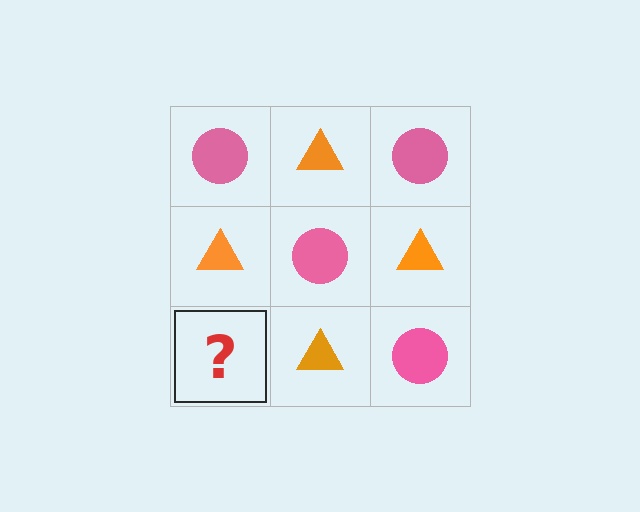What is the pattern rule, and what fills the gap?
The rule is that it alternates pink circle and orange triangle in a checkerboard pattern. The gap should be filled with a pink circle.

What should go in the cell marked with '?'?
The missing cell should contain a pink circle.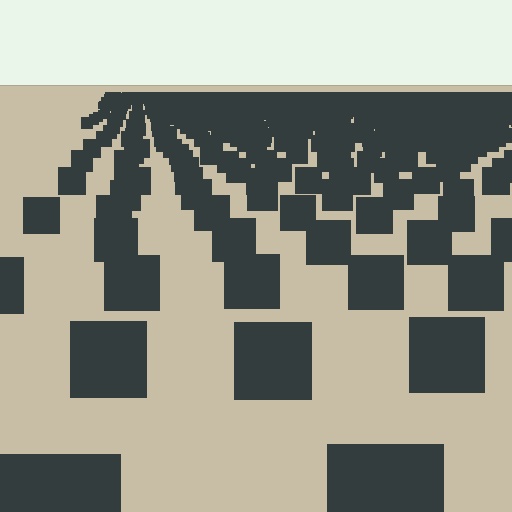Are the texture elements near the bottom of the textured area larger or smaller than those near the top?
Larger. Near the bottom, elements are closer to the viewer and appear at a bigger on-screen size.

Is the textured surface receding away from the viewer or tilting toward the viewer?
The surface is receding away from the viewer. Texture elements get smaller and denser toward the top.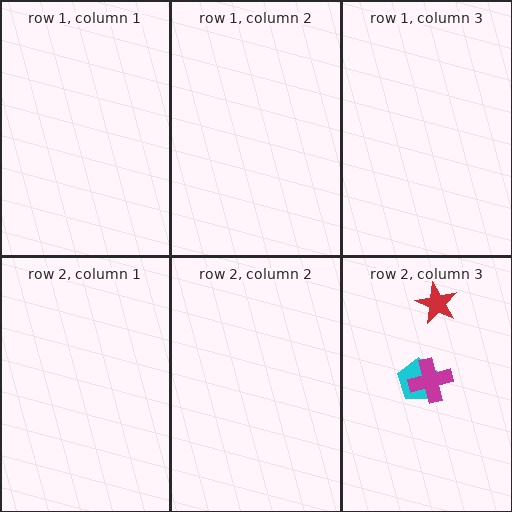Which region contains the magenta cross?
The row 2, column 3 region.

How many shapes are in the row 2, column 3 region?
3.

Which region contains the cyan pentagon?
The row 2, column 3 region.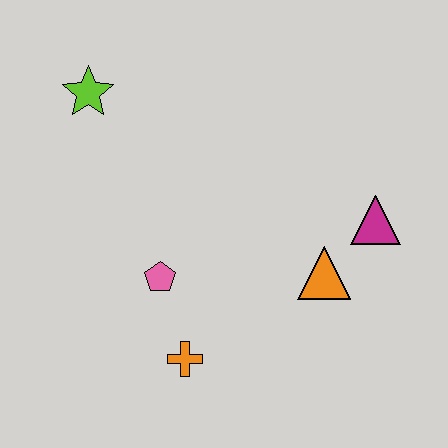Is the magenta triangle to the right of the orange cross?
Yes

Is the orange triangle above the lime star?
No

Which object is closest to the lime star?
The pink pentagon is closest to the lime star.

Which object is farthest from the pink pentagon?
The magenta triangle is farthest from the pink pentagon.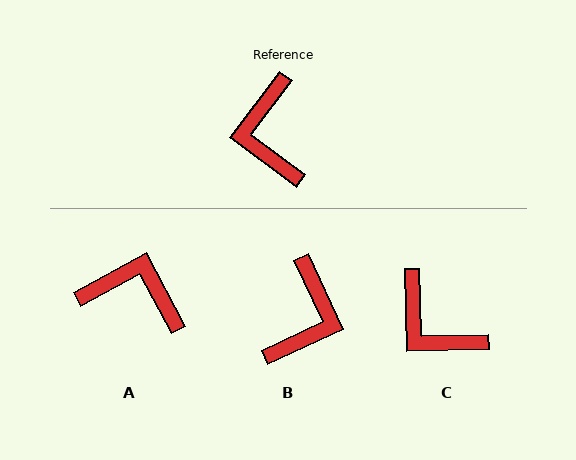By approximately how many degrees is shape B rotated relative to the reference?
Approximately 152 degrees counter-clockwise.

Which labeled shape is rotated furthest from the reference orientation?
B, about 152 degrees away.